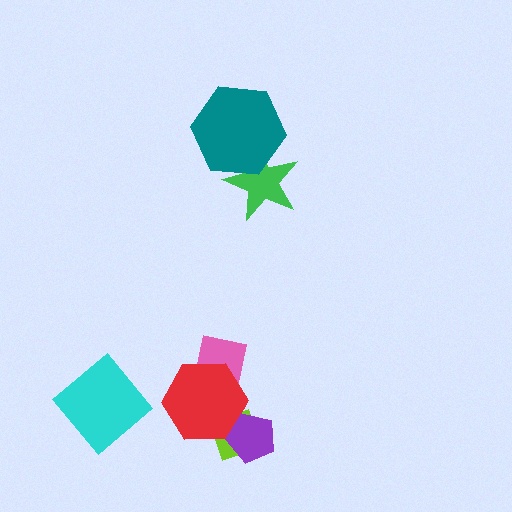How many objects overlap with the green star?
1 object overlaps with the green star.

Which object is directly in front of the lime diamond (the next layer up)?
The red hexagon is directly in front of the lime diamond.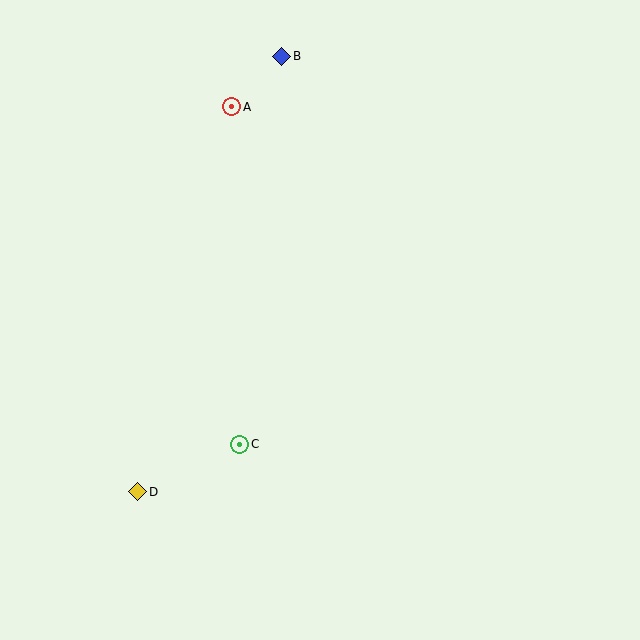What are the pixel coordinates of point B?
Point B is at (282, 56).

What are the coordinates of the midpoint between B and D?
The midpoint between B and D is at (210, 274).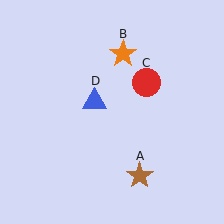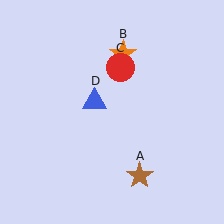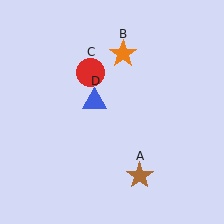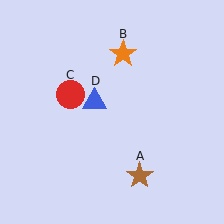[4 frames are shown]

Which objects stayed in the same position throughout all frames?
Brown star (object A) and orange star (object B) and blue triangle (object D) remained stationary.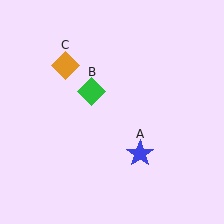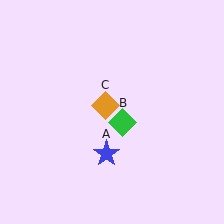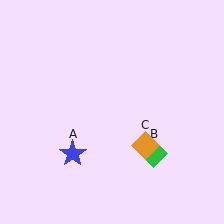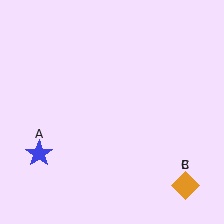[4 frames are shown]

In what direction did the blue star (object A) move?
The blue star (object A) moved left.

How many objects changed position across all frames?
3 objects changed position: blue star (object A), green diamond (object B), orange diamond (object C).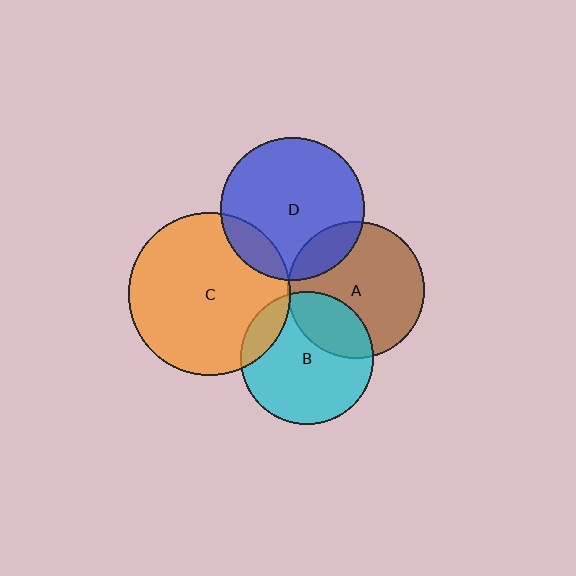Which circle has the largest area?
Circle C (orange).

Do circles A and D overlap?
Yes.